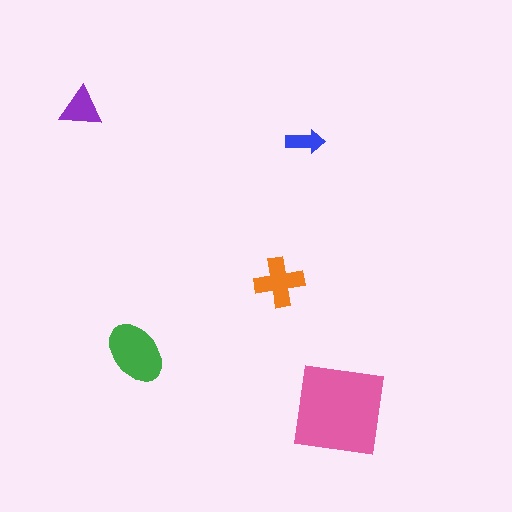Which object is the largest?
The pink square.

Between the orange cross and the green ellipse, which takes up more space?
The green ellipse.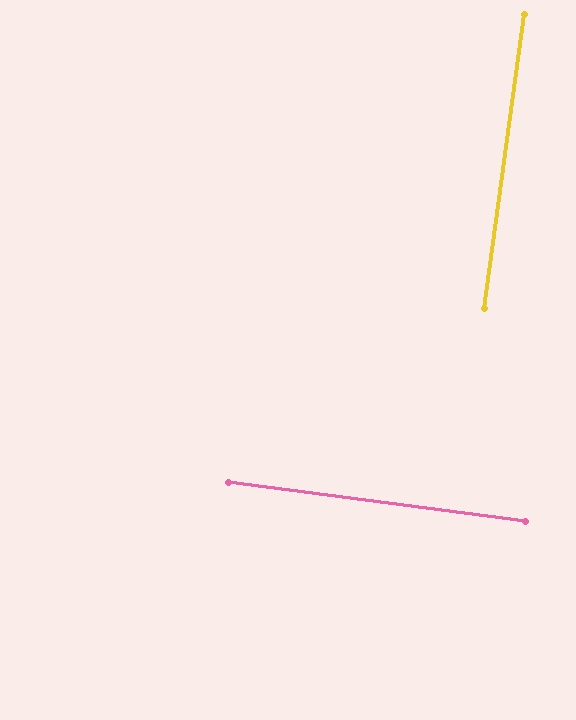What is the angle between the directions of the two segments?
Approximately 90 degrees.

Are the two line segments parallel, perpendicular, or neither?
Perpendicular — they meet at approximately 90°.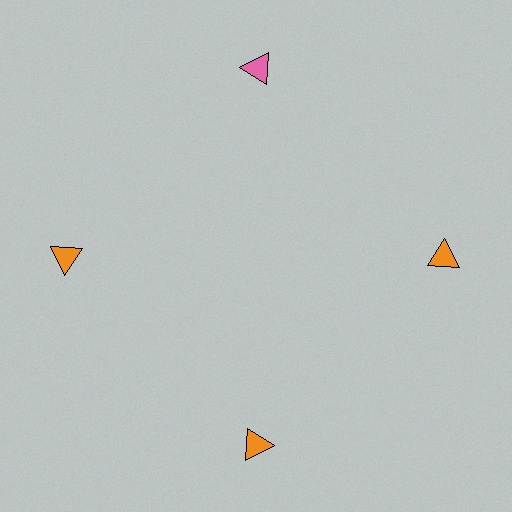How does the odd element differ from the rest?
It has a different color: pink instead of orange.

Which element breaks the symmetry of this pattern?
The pink triangle at roughly the 12 o'clock position breaks the symmetry. All other shapes are orange triangles.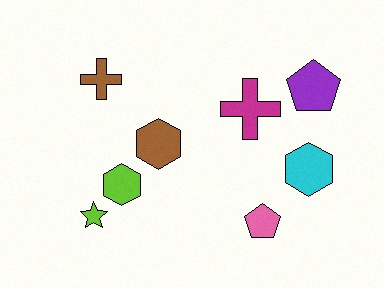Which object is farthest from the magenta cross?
The lime star is farthest from the magenta cross.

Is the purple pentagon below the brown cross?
Yes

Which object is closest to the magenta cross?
The purple pentagon is closest to the magenta cross.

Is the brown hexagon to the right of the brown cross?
Yes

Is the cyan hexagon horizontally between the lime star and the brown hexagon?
No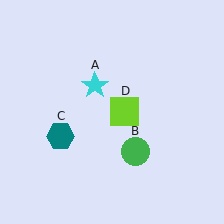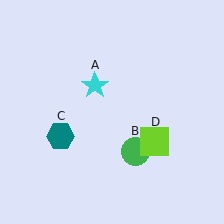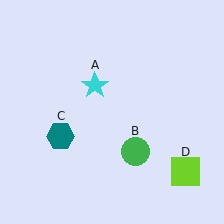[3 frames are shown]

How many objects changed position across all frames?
1 object changed position: lime square (object D).